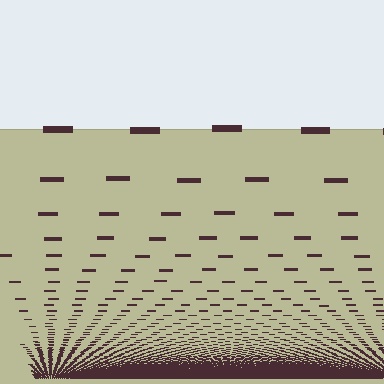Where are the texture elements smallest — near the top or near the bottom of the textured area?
Near the bottom.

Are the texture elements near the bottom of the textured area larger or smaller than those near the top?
Smaller. The gradient is inverted — elements near the bottom are smaller and denser.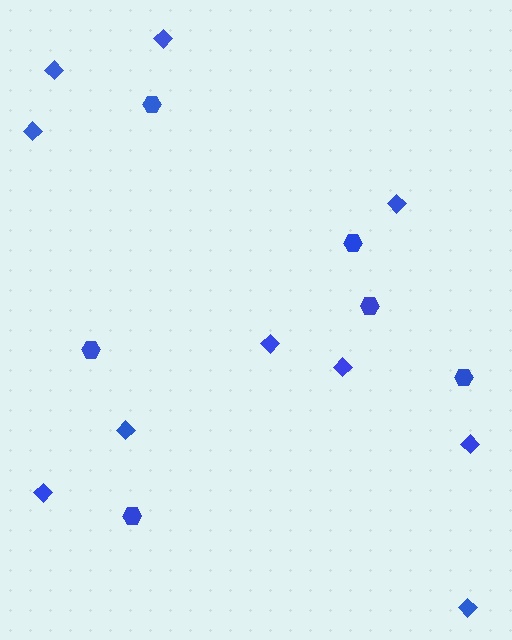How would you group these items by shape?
There are 2 groups: one group of hexagons (6) and one group of diamonds (10).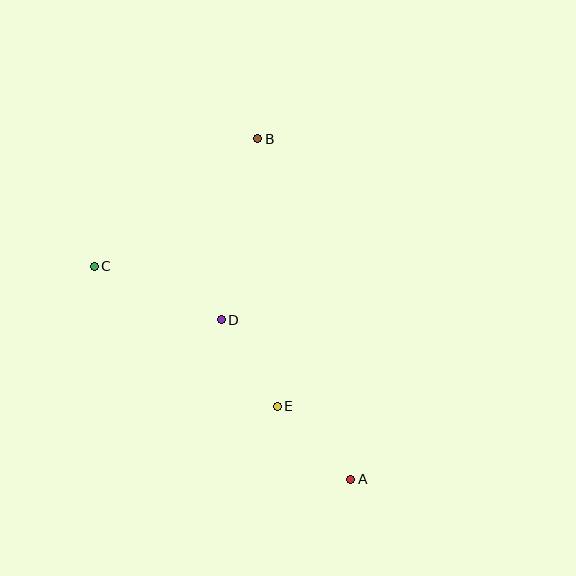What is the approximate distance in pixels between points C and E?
The distance between C and E is approximately 231 pixels.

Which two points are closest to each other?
Points D and E are closest to each other.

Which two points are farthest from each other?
Points A and B are farthest from each other.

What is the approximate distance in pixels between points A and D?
The distance between A and D is approximately 206 pixels.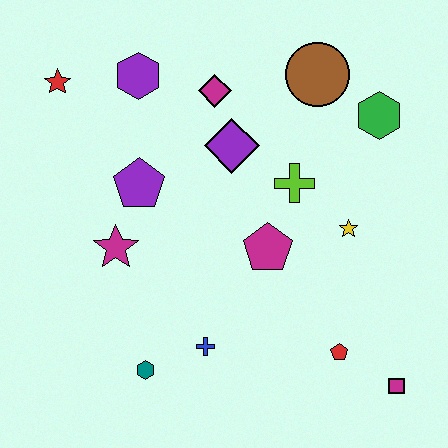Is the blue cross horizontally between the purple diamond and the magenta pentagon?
No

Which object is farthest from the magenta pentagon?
The red star is farthest from the magenta pentagon.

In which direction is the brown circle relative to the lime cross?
The brown circle is above the lime cross.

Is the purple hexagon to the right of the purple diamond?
No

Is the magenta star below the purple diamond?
Yes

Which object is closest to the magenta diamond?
The purple diamond is closest to the magenta diamond.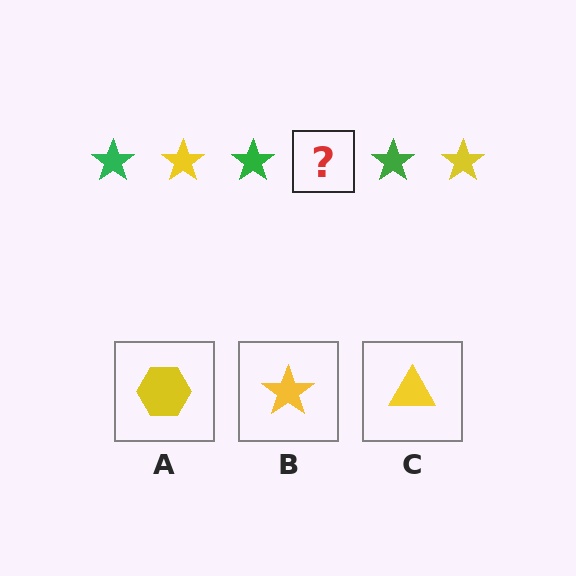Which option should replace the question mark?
Option B.